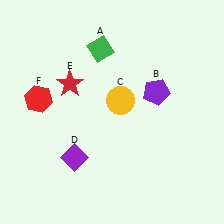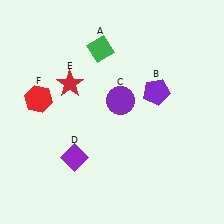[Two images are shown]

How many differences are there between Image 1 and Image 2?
There is 1 difference between the two images.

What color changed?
The circle (C) changed from yellow in Image 1 to purple in Image 2.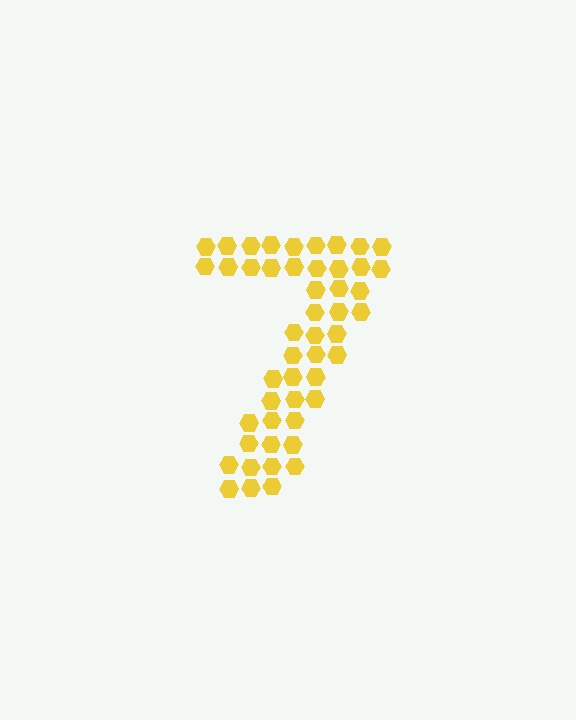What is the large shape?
The large shape is the digit 7.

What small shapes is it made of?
It is made of small hexagons.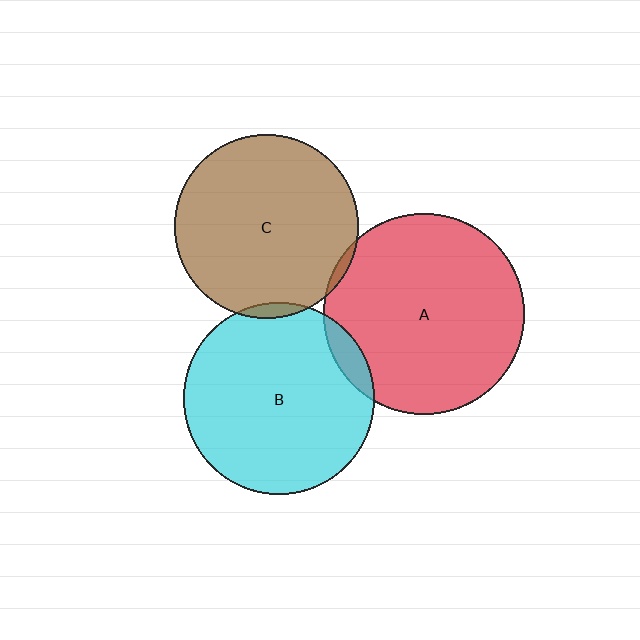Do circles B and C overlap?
Yes.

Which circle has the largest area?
Circle A (red).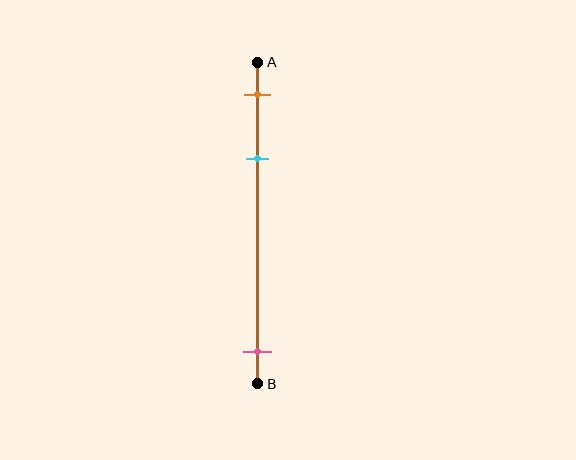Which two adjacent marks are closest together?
The orange and cyan marks are the closest adjacent pair.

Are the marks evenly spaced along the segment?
No, the marks are not evenly spaced.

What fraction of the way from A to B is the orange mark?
The orange mark is approximately 10% (0.1) of the way from A to B.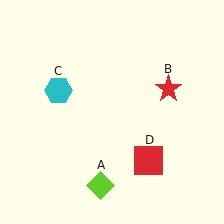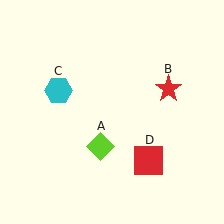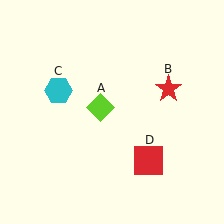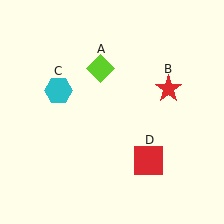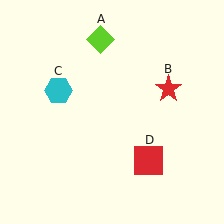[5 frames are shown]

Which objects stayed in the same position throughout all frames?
Red star (object B) and cyan hexagon (object C) and red square (object D) remained stationary.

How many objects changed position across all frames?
1 object changed position: lime diamond (object A).